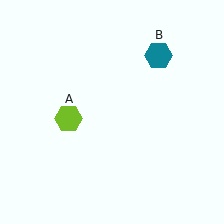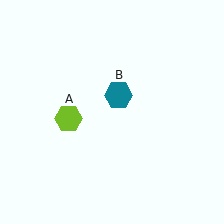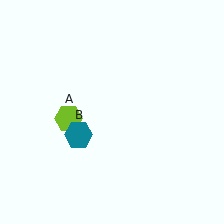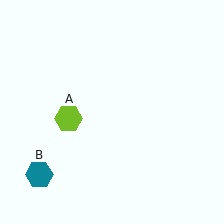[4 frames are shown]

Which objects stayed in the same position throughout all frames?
Lime hexagon (object A) remained stationary.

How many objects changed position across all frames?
1 object changed position: teal hexagon (object B).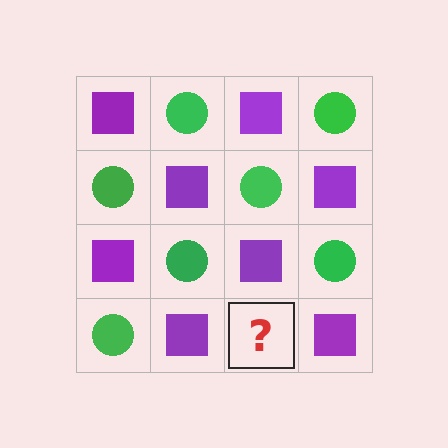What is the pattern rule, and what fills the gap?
The rule is that it alternates purple square and green circle in a checkerboard pattern. The gap should be filled with a green circle.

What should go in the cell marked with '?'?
The missing cell should contain a green circle.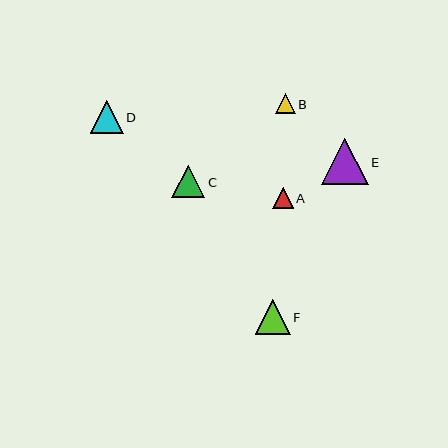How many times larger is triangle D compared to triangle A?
Triangle D is approximately 1.6 times the size of triangle A.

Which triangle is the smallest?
Triangle B is the smallest with a size of approximately 20 pixels.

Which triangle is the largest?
Triangle E is the largest with a size of approximately 47 pixels.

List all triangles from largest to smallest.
From largest to smallest: E, F, D, C, A, B.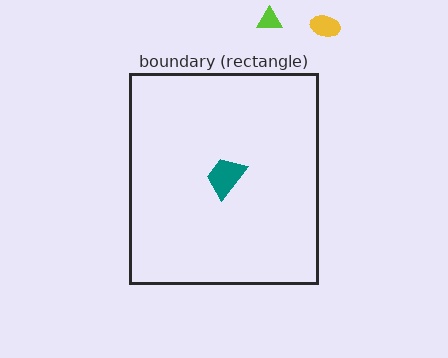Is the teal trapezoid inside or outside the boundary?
Inside.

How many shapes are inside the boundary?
1 inside, 2 outside.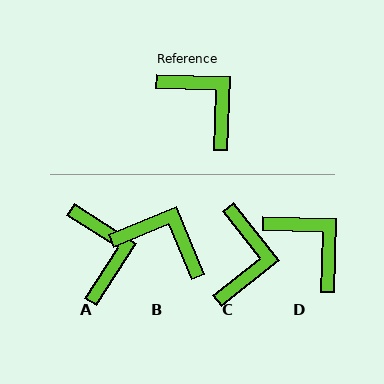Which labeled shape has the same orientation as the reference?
D.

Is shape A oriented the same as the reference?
No, it is off by about 31 degrees.